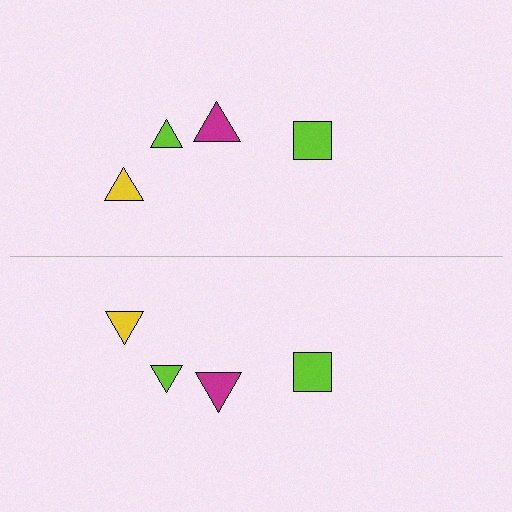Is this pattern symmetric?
Yes, this pattern has bilateral (reflection) symmetry.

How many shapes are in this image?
There are 8 shapes in this image.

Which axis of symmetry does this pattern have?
The pattern has a horizontal axis of symmetry running through the center of the image.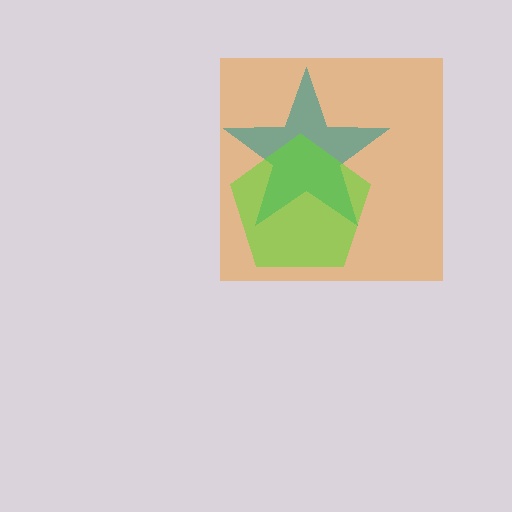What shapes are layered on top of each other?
The layered shapes are: an orange square, a teal star, a lime pentagon.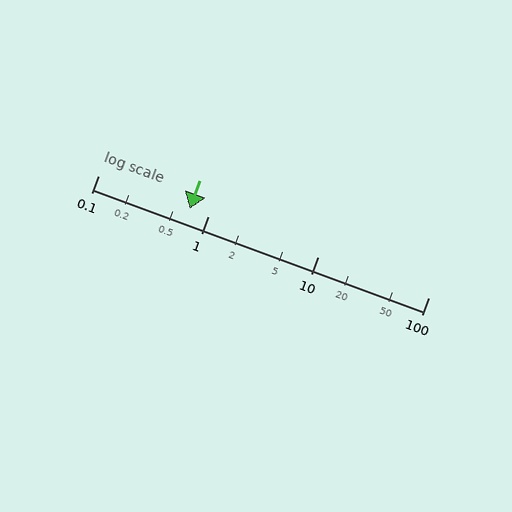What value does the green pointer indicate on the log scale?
The pointer indicates approximately 0.68.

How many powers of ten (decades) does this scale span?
The scale spans 3 decades, from 0.1 to 100.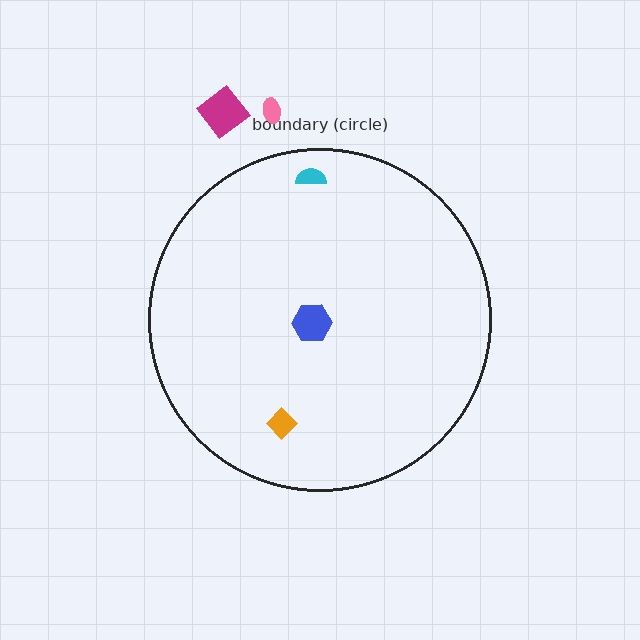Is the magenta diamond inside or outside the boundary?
Outside.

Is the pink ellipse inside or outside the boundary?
Outside.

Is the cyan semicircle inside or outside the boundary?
Inside.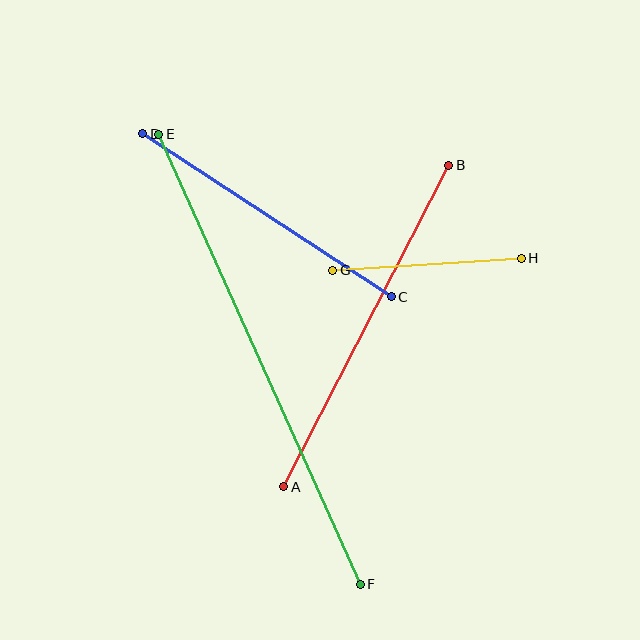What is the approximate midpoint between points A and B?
The midpoint is at approximately (366, 326) pixels.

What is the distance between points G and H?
The distance is approximately 189 pixels.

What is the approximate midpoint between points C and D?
The midpoint is at approximately (267, 215) pixels.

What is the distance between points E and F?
The distance is approximately 493 pixels.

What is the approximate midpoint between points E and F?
The midpoint is at approximately (259, 359) pixels.